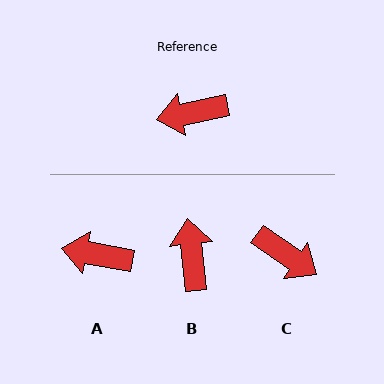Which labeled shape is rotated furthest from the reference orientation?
C, about 134 degrees away.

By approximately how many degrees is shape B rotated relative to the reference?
Approximately 95 degrees clockwise.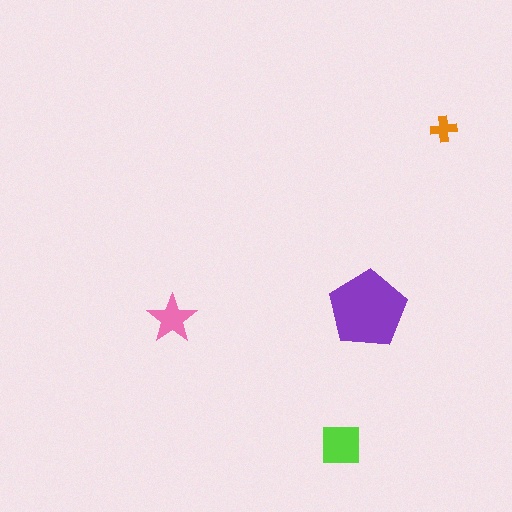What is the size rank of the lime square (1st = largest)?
2nd.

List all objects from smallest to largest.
The orange cross, the pink star, the lime square, the purple pentagon.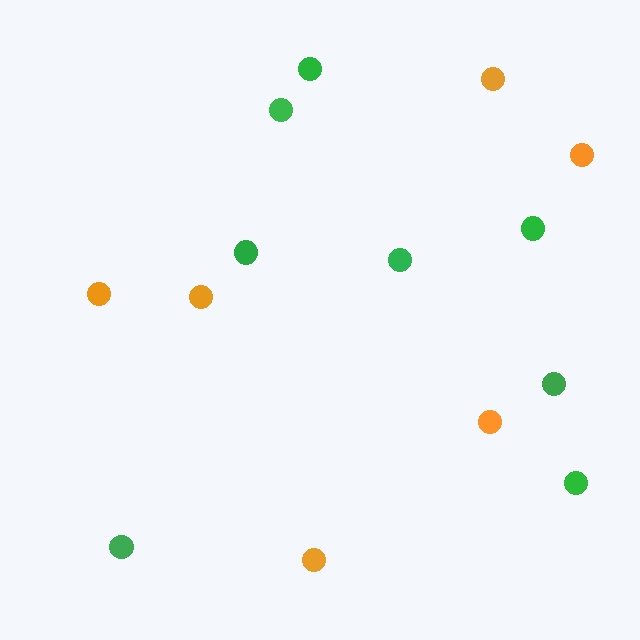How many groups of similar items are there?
There are 2 groups: one group of green circles (8) and one group of orange circles (6).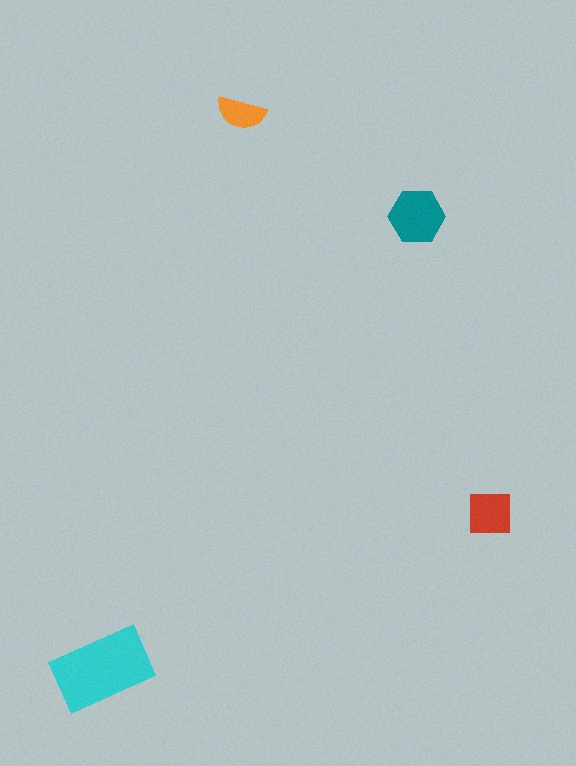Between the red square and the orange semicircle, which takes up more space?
The red square.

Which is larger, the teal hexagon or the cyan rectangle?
The cyan rectangle.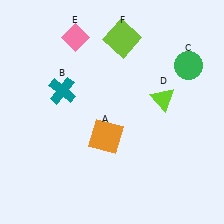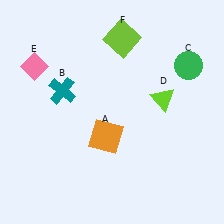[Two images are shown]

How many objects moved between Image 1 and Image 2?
1 object moved between the two images.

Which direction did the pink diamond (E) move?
The pink diamond (E) moved left.